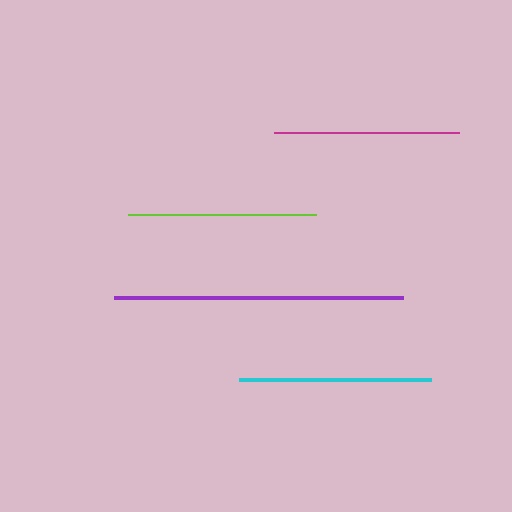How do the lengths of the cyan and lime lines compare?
The cyan and lime lines are approximately the same length.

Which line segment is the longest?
The purple line is the longest at approximately 289 pixels.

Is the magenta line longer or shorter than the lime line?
The lime line is longer than the magenta line.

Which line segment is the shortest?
The magenta line is the shortest at approximately 184 pixels.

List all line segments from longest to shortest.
From longest to shortest: purple, cyan, lime, magenta.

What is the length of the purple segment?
The purple segment is approximately 289 pixels long.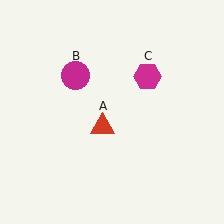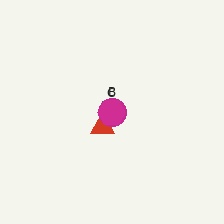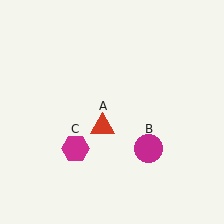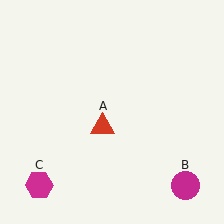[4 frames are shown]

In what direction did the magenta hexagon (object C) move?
The magenta hexagon (object C) moved down and to the left.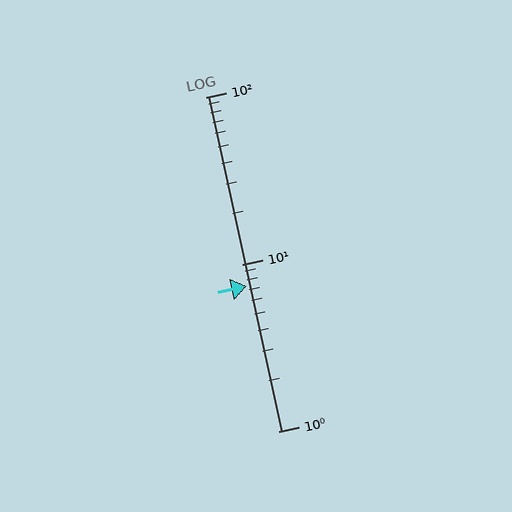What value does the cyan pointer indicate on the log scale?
The pointer indicates approximately 7.4.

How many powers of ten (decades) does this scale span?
The scale spans 2 decades, from 1 to 100.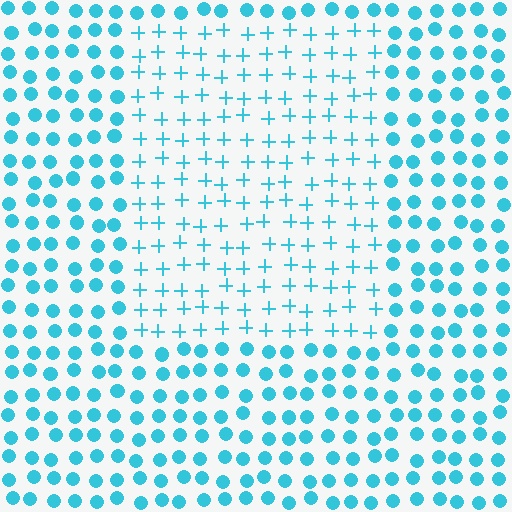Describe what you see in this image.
The image is filled with small cyan elements arranged in a uniform grid. A rectangle-shaped region contains plus signs, while the surrounding area contains circles. The boundary is defined purely by the change in element shape.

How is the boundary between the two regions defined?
The boundary is defined by a change in element shape: plus signs inside vs. circles outside. All elements share the same color and spacing.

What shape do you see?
I see a rectangle.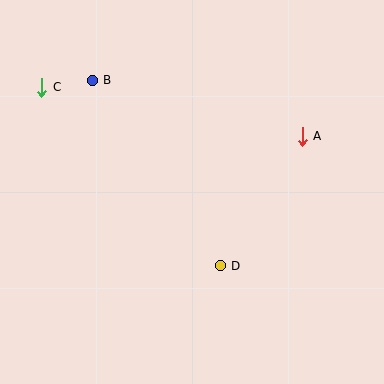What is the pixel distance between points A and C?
The distance between A and C is 265 pixels.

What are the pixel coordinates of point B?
Point B is at (92, 80).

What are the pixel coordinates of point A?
Point A is at (302, 136).